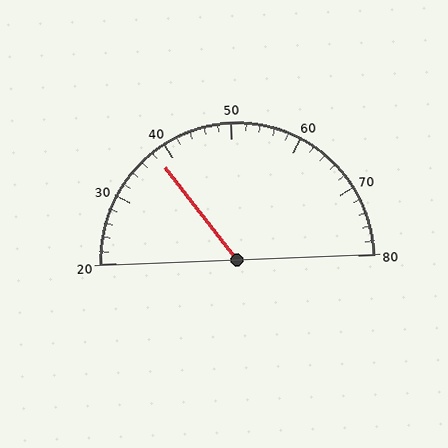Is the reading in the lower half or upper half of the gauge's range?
The reading is in the lower half of the range (20 to 80).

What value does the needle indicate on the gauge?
The needle indicates approximately 38.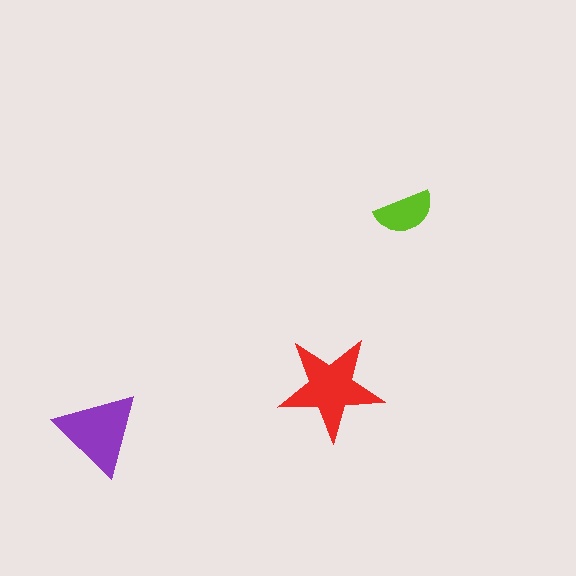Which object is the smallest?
The lime semicircle.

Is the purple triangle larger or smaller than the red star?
Smaller.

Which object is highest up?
The lime semicircle is topmost.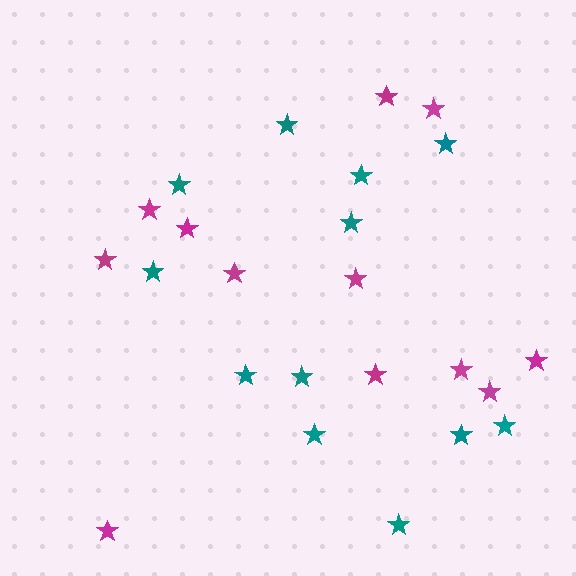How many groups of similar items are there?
There are 2 groups: one group of teal stars (12) and one group of magenta stars (12).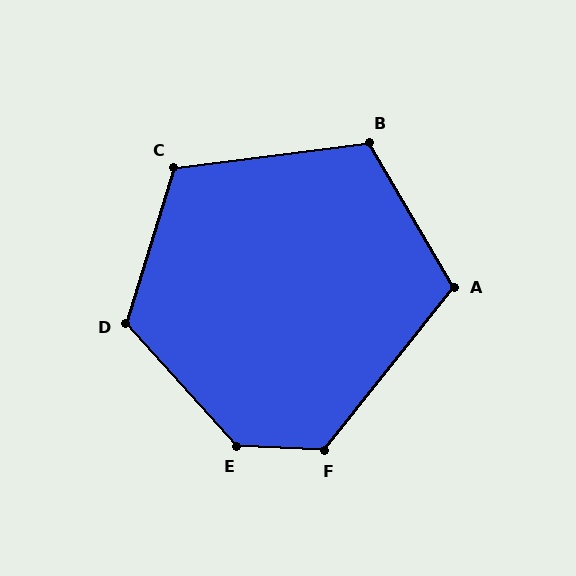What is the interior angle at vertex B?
Approximately 113 degrees (obtuse).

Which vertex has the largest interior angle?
E, at approximately 135 degrees.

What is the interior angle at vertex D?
Approximately 121 degrees (obtuse).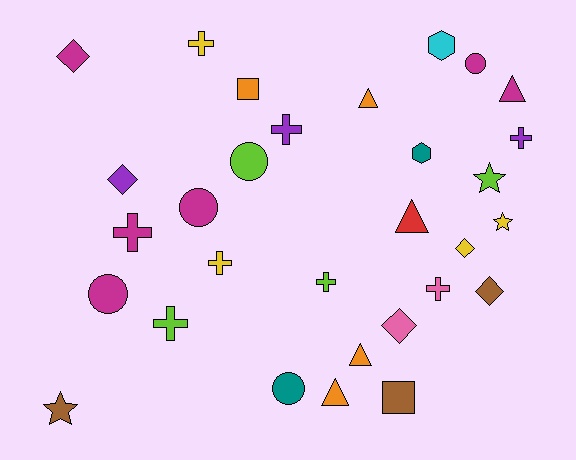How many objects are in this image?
There are 30 objects.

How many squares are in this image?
There are 2 squares.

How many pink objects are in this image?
There are 2 pink objects.